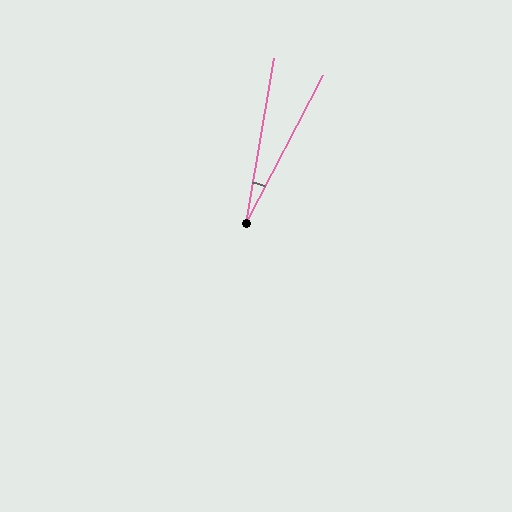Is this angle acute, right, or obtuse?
It is acute.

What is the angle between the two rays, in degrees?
Approximately 18 degrees.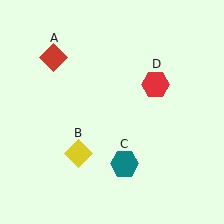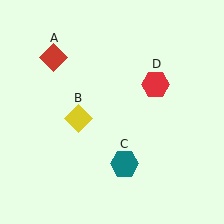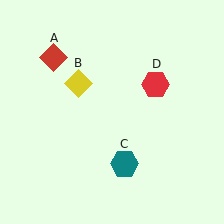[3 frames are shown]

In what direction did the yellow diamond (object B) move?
The yellow diamond (object B) moved up.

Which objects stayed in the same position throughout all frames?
Red diamond (object A) and teal hexagon (object C) and red hexagon (object D) remained stationary.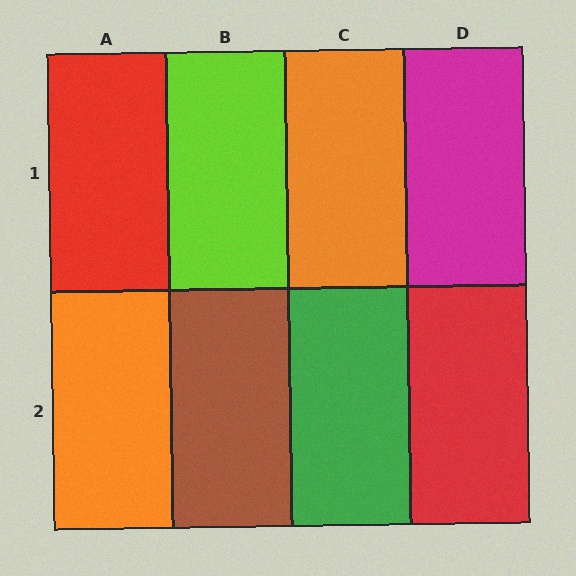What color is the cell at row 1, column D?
Magenta.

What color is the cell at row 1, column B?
Lime.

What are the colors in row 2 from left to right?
Orange, brown, green, red.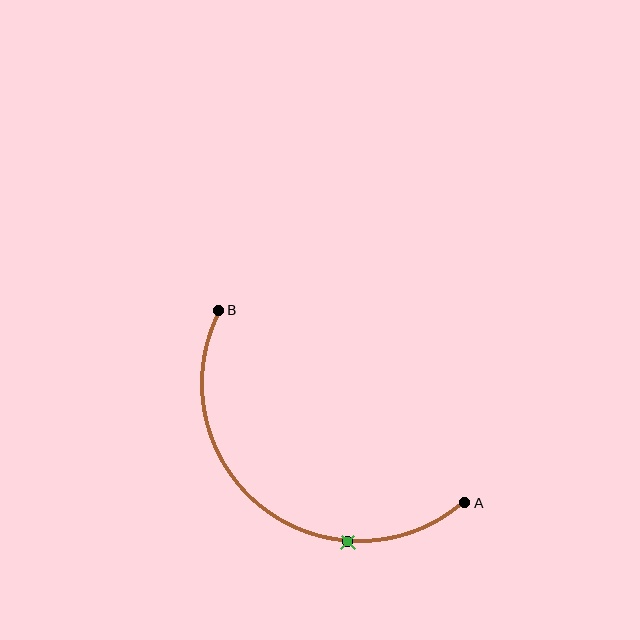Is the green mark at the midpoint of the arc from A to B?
No. The green mark lies on the arc but is closer to endpoint A. The arc midpoint would be at the point on the curve equidistant along the arc from both A and B.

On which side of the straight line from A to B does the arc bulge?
The arc bulges below and to the left of the straight line connecting A and B.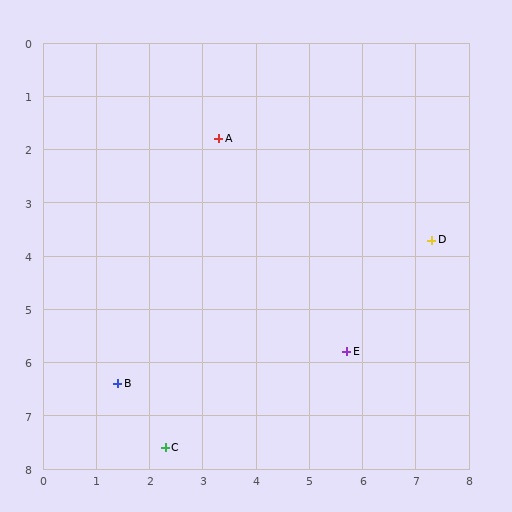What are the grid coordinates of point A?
Point A is at approximately (3.3, 1.8).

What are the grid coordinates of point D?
Point D is at approximately (7.3, 3.7).